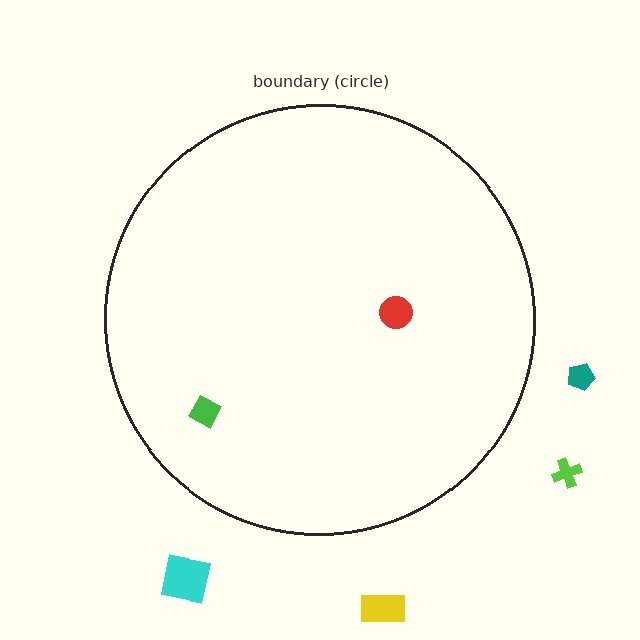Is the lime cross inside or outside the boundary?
Outside.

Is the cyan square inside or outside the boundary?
Outside.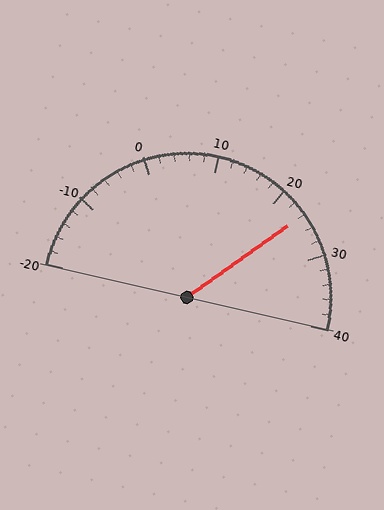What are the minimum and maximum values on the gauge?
The gauge ranges from -20 to 40.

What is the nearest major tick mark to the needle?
The nearest major tick mark is 20.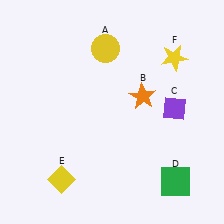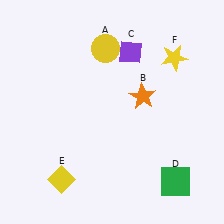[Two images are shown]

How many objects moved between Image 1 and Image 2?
1 object moved between the two images.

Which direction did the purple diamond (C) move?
The purple diamond (C) moved up.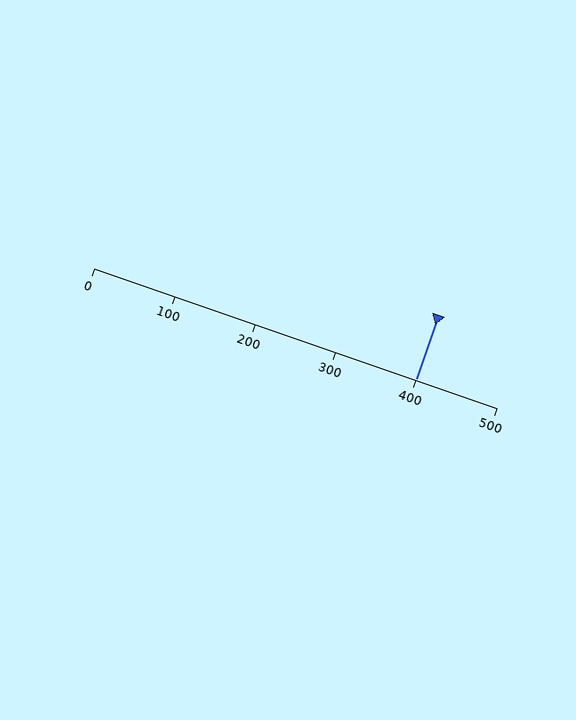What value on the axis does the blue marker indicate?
The marker indicates approximately 400.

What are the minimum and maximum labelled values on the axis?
The axis runs from 0 to 500.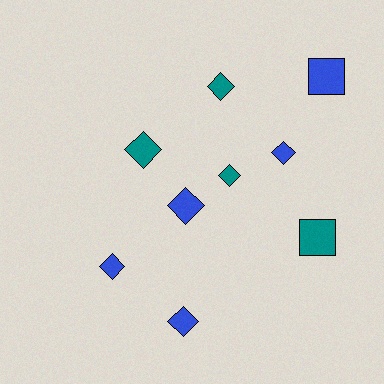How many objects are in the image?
There are 9 objects.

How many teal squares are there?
There is 1 teal square.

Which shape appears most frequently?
Diamond, with 7 objects.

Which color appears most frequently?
Blue, with 5 objects.